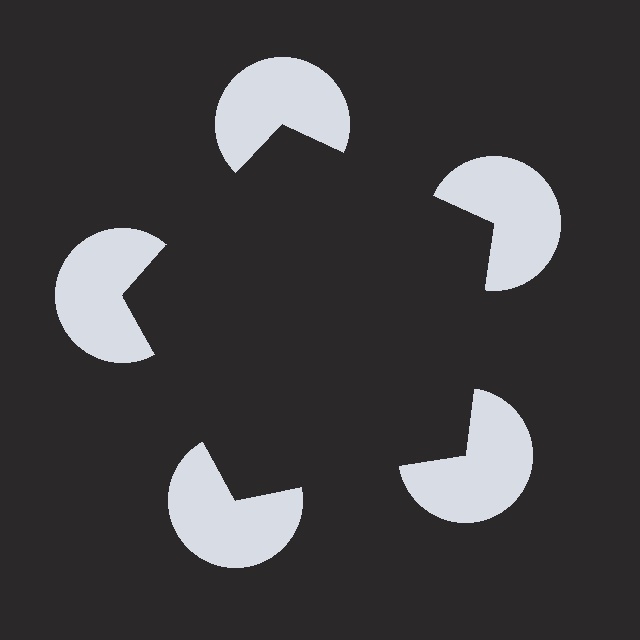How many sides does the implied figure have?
5 sides.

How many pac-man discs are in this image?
There are 5 — one at each vertex of the illusory pentagon.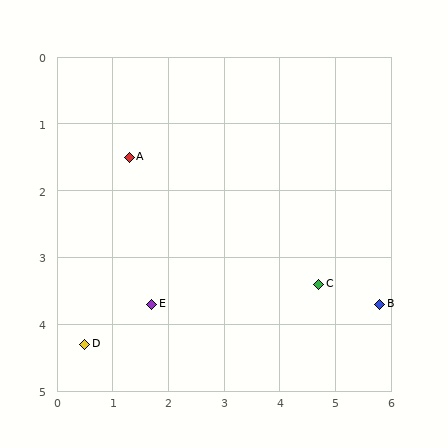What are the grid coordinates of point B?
Point B is at approximately (5.8, 3.7).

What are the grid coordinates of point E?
Point E is at approximately (1.7, 3.7).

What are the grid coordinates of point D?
Point D is at approximately (0.5, 4.3).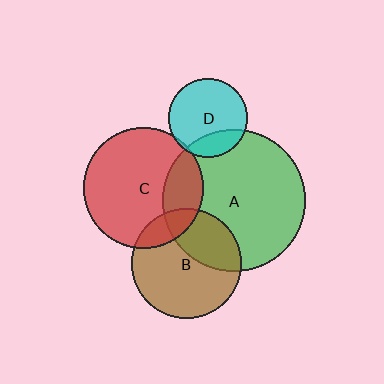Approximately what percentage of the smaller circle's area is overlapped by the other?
Approximately 5%.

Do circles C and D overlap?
Yes.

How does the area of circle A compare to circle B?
Approximately 1.7 times.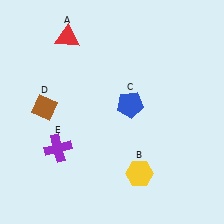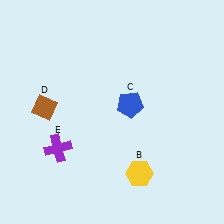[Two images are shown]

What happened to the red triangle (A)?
The red triangle (A) was removed in Image 2. It was in the top-left area of Image 1.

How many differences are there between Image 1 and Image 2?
There is 1 difference between the two images.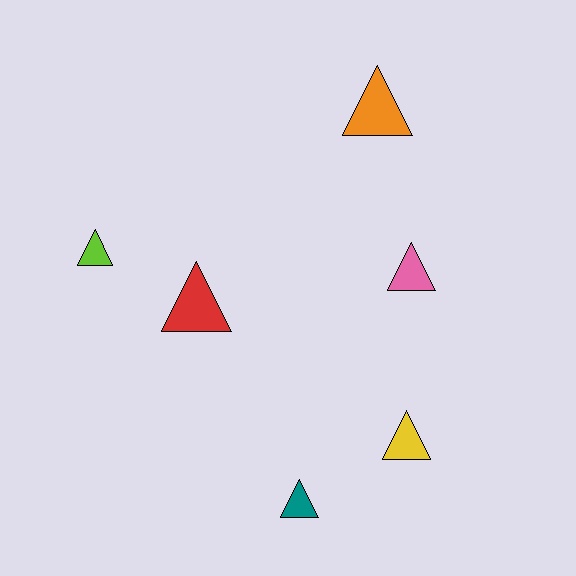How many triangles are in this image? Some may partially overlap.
There are 6 triangles.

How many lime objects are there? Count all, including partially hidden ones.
There is 1 lime object.